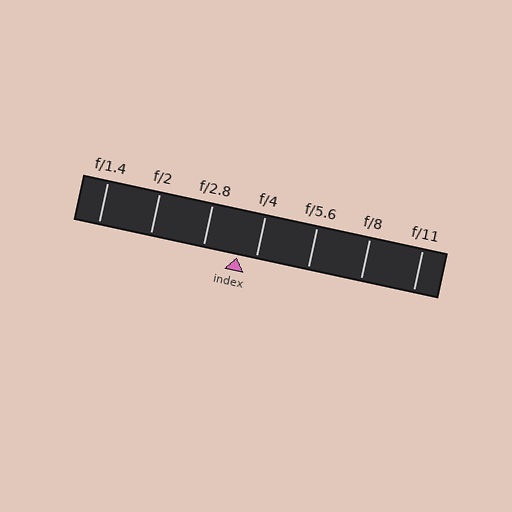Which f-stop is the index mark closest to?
The index mark is closest to f/4.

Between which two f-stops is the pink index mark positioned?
The index mark is between f/2.8 and f/4.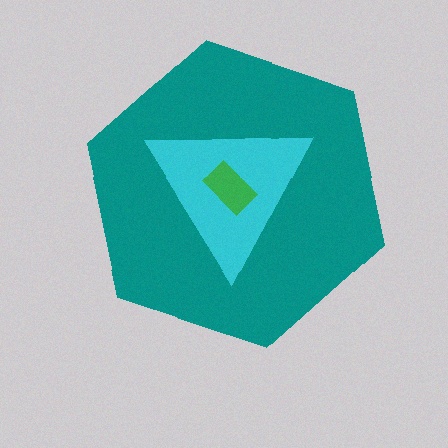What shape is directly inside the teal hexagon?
The cyan triangle.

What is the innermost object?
The green rectangle.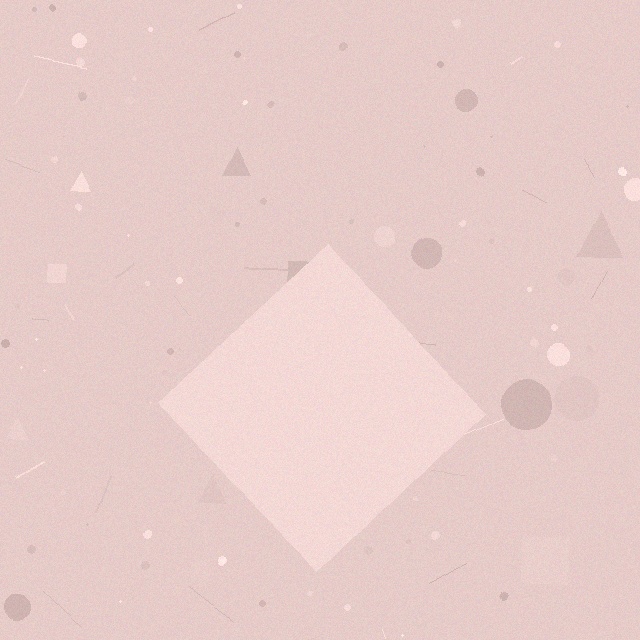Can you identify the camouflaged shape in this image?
The camouflaged shape is a diamond.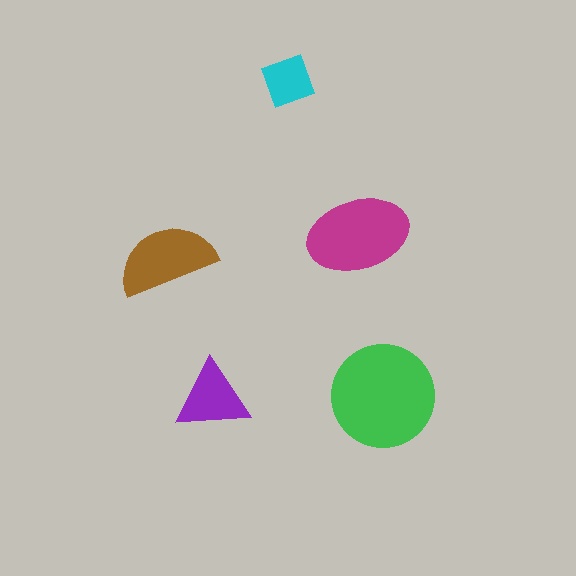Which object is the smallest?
The cyan diamond.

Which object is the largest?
The green circle.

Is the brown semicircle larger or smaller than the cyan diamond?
Larger.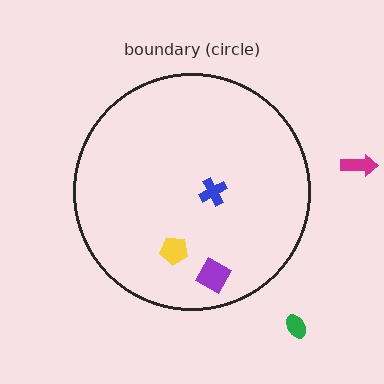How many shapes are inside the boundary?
3 inside, 2 outside.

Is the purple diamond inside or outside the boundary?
Inside.